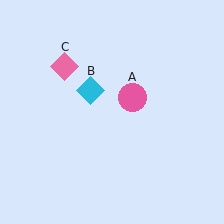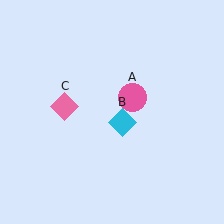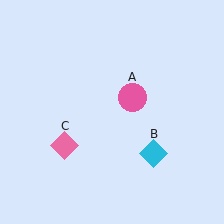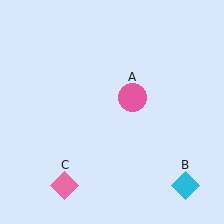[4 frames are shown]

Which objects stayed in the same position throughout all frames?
Pink circle (object A) remained stationary.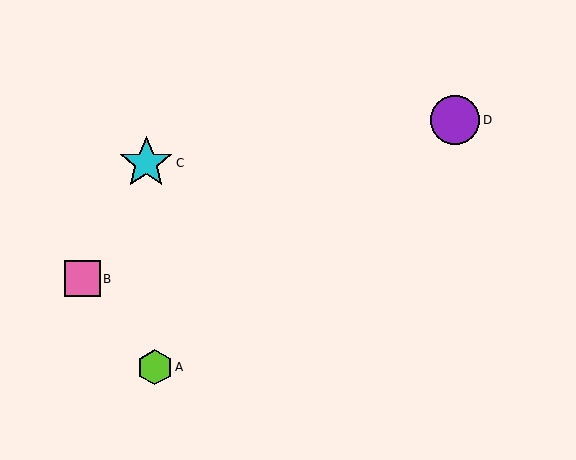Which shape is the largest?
The cyan star (labeled C) is the largest.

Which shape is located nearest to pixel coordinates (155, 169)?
The cyan star (labeled C) at (146, 163) is nearest to that location.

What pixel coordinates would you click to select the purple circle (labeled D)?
Click at (455, 120) to select the purple circle D.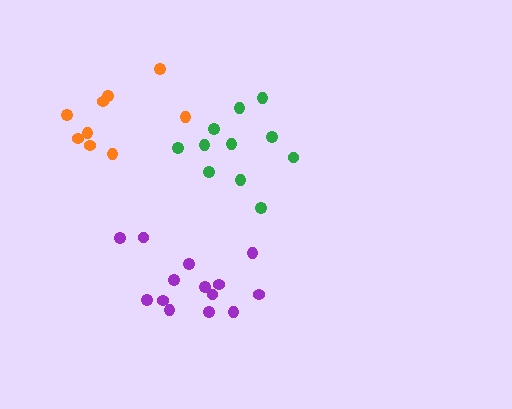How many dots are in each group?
Group 1: 11 dots, Group 2: 9 dots, Group 3: 14 dots (34 total).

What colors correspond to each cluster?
The clusters are colored: green, orange, purple.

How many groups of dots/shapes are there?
There are 3 groups.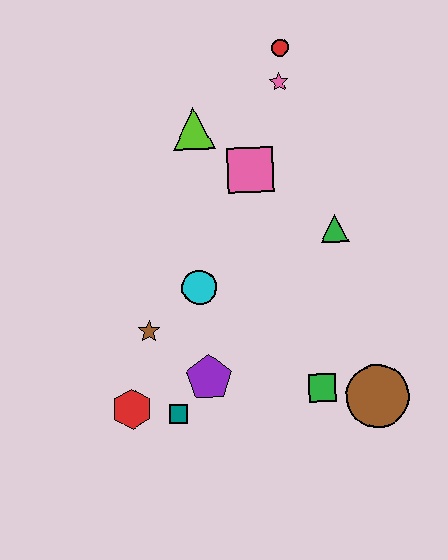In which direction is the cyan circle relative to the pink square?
The cyan circle is below the pink square.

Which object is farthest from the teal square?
The red circle is farthest from the teal square.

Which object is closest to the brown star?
The cyan circle is closest to the brown star.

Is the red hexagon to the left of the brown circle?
Yes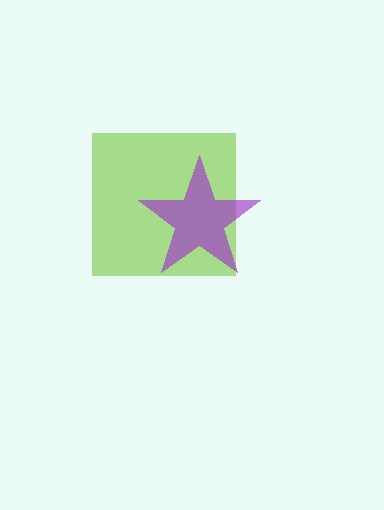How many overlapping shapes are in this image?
There are 2 overlapping shapes in the image.